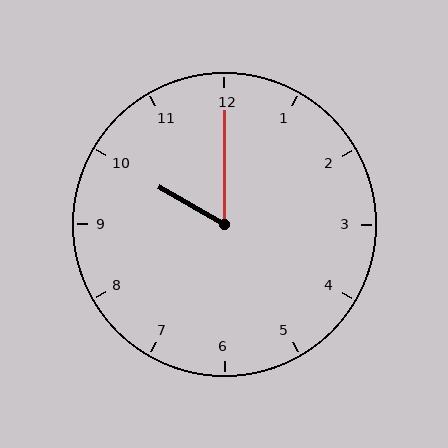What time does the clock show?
10:00.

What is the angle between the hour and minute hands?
Approximately 60 degrees.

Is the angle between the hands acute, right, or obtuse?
It is acute.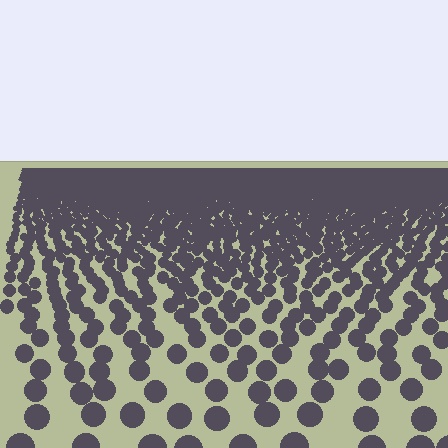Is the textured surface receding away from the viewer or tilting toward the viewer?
The surface is receding away from the viewer. Texture elements get smaller and denser toward the top.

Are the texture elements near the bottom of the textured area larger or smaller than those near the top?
Larger. Near the bottom, elements are closer to the viewer and appear at a bigger on-screen size.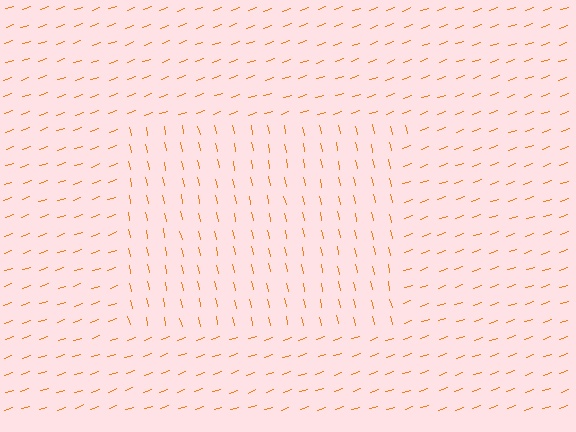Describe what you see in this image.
The image is filled with small orange line segments. A rectangle region in the image has lines oriented differently from the surrounding lines, creating a visible texture boundary.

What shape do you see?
I see a rectangle.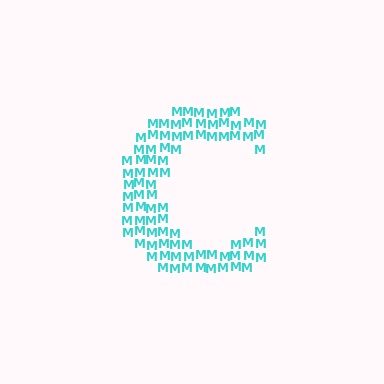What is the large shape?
The large shape is the letter C.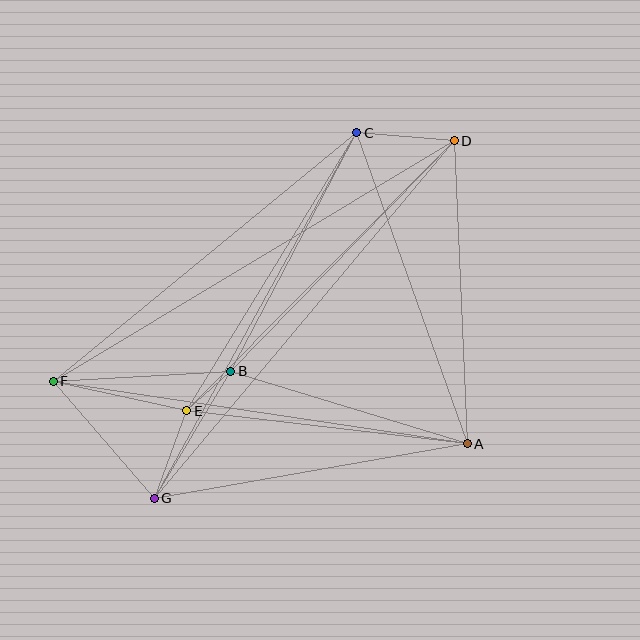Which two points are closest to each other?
Points B and E are closest to each other.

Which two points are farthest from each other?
Points D and F are farthest from each other.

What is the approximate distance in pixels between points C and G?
The distance between C and G is approximately 418 pixels.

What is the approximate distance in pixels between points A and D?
The distance between A and D is approximately 303 pixels.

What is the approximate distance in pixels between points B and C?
The distance between B and C is approximately 270 pixels.